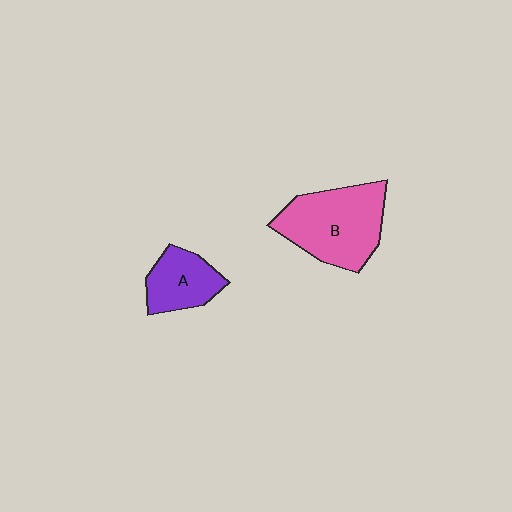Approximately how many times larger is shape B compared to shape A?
Approximately 1.8 times.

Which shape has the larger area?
Shape B (pink).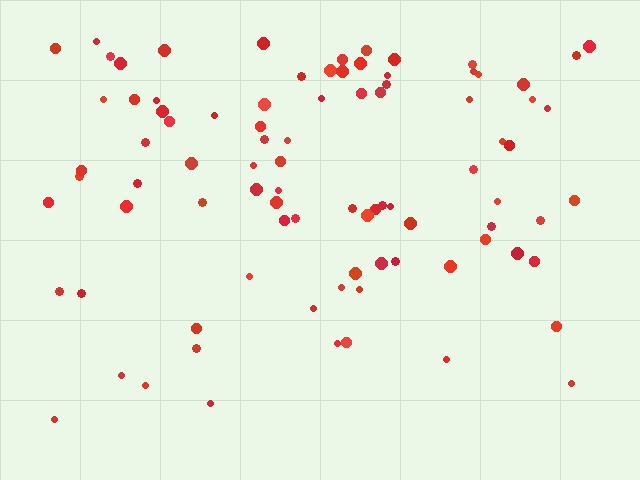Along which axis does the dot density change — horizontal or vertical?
Vertical.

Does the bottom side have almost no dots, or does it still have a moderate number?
Still a moderate number, just noticeably fewer than the top.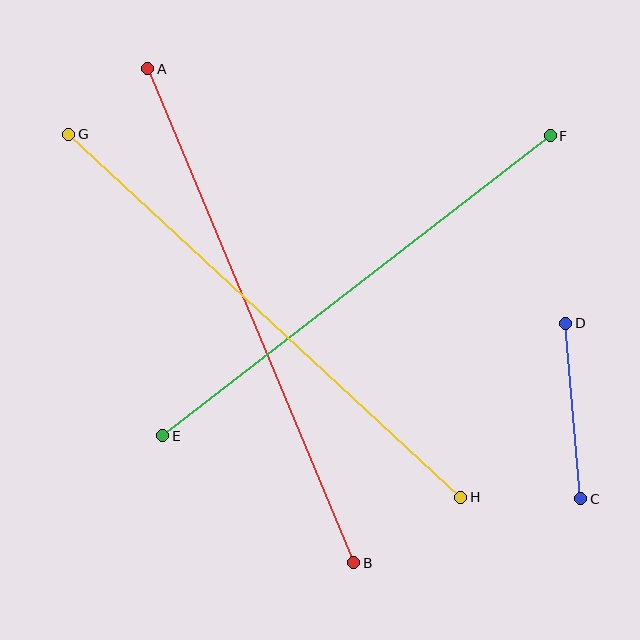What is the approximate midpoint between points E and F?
The midpoint is at approximately (356, 286) pixels.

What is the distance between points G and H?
The distance is approximately 534 pixels.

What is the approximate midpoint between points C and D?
The midpoint is at approximately (573, 411) pixels.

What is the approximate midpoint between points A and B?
The midpoint is at approximately (251, 316) pixels.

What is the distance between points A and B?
The distance is approximately 535 pixels.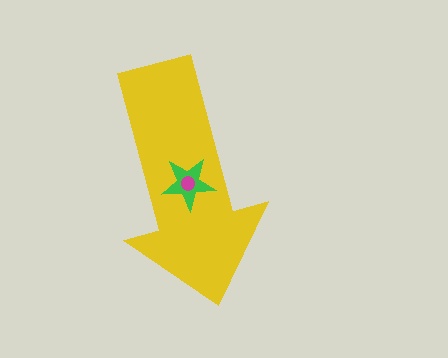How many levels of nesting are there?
3.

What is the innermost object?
The magenta circle.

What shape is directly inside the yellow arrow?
The green star.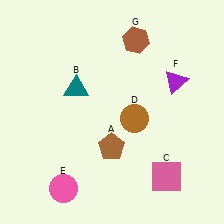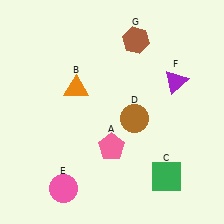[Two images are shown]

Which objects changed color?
A changed from brown to pink. B changed from teal to orange. C changed from pink to green.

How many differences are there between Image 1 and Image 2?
There are 3 differences between the two images.